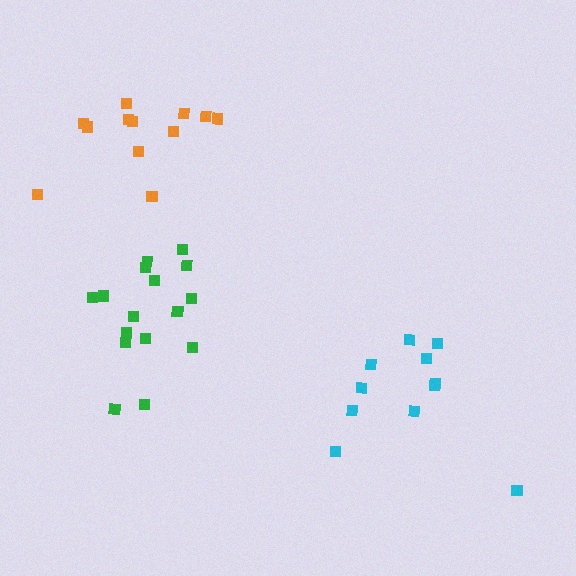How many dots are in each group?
Group 1: 16 dots, Group 2: 12 dots, Group 3: 11 dots (39 total).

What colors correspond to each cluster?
The clusters are colored: green, orange, cyan.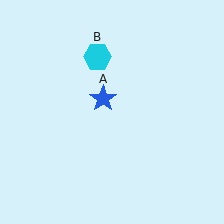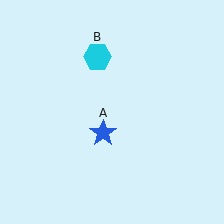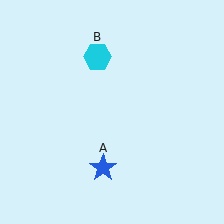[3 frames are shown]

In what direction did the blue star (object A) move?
The blue star (object A) moved down.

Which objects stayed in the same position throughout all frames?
Cyan hexagon (object B) remained stationary.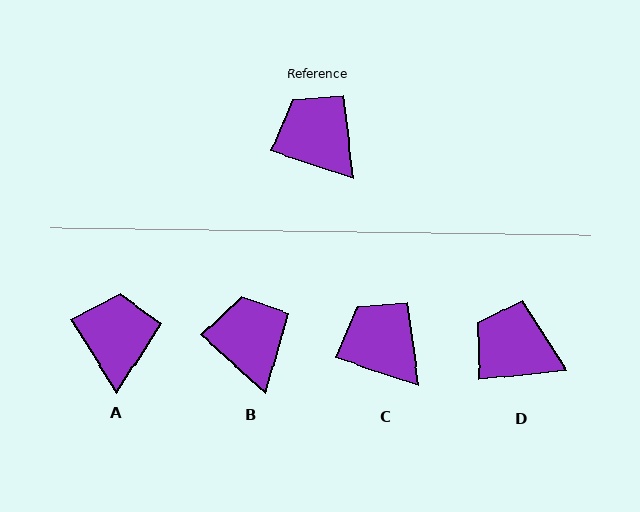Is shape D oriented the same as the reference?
No, it is off by about 24 degrees.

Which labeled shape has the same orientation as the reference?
C.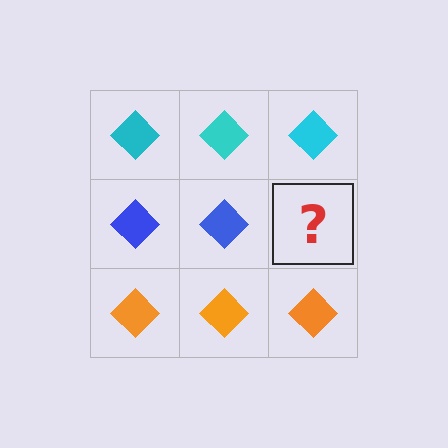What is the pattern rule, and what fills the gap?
The rule is that each row has a consistent color. The gap should be filled with a blue diamond.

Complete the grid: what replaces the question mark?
The question mark should be replaced with a blue diamond.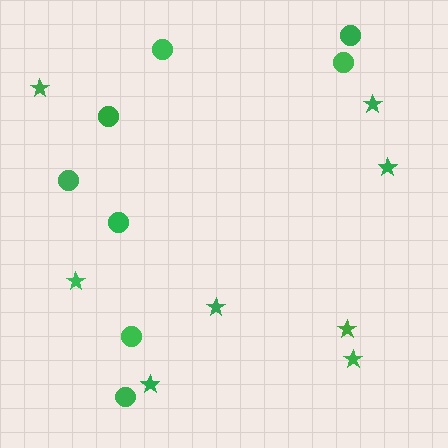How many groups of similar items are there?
There are 2 groups: one group of stars (8) and one group of circles (8).